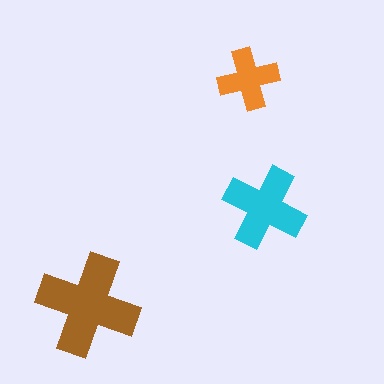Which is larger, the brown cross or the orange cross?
The brown one.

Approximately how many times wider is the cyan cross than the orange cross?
About 1.5 times wider.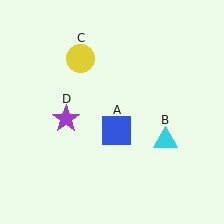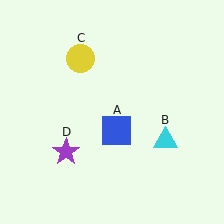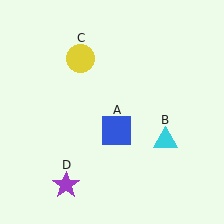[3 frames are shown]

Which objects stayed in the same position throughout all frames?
Blue square (object A) and cyan triangle (object B) and yellow circle (object C) remained stationary.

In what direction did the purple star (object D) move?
The purple star (object D) moved down.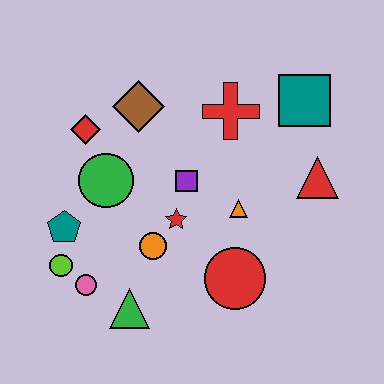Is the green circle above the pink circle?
Yes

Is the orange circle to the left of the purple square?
Yes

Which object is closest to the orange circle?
The red star is closest to the orange circle.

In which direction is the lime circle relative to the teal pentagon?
The lime circle is below the teal pentagon.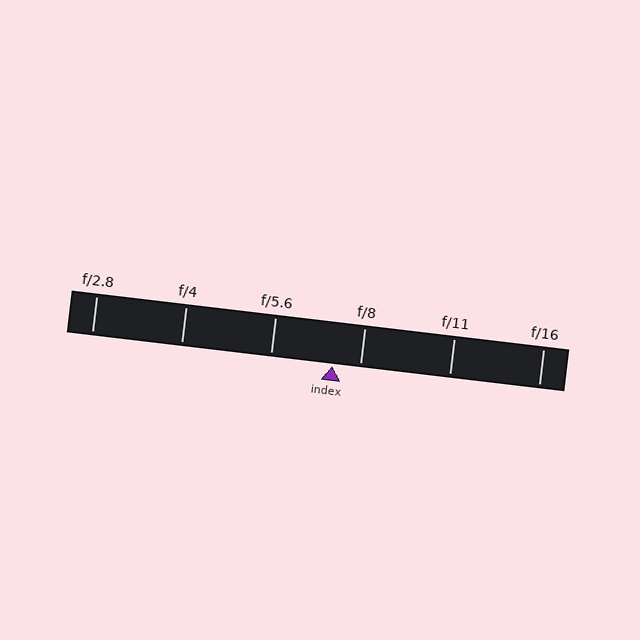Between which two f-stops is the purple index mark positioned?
The index mark is between f/5.6 and f/8.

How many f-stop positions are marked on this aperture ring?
There are 6 f-stop positions marked.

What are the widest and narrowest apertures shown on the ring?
The widest aperture shown is f/2.8 and the narrowest is f/16.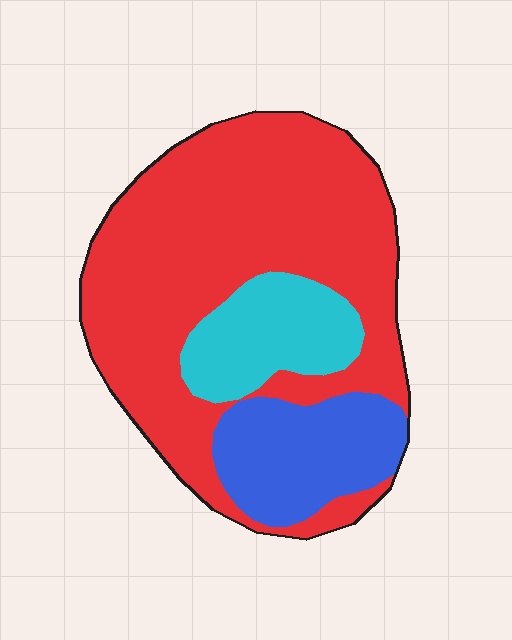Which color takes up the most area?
Red, at roughly 65%.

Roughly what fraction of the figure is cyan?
Cyan covers 15% of the figure.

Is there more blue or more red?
Red.